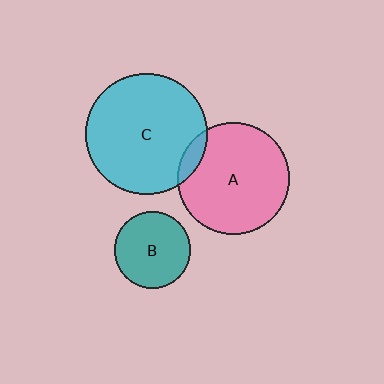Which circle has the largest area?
Circle C (cyan).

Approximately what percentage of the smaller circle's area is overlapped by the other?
Approximately 10%.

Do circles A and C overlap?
Yes.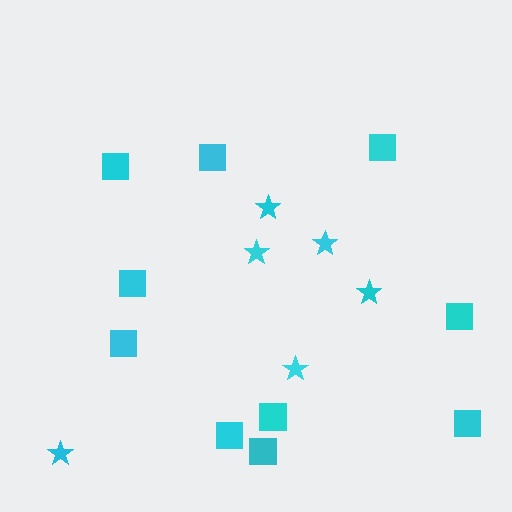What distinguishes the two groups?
There are 2 groups: one group of stars (6) and one group of squares (10).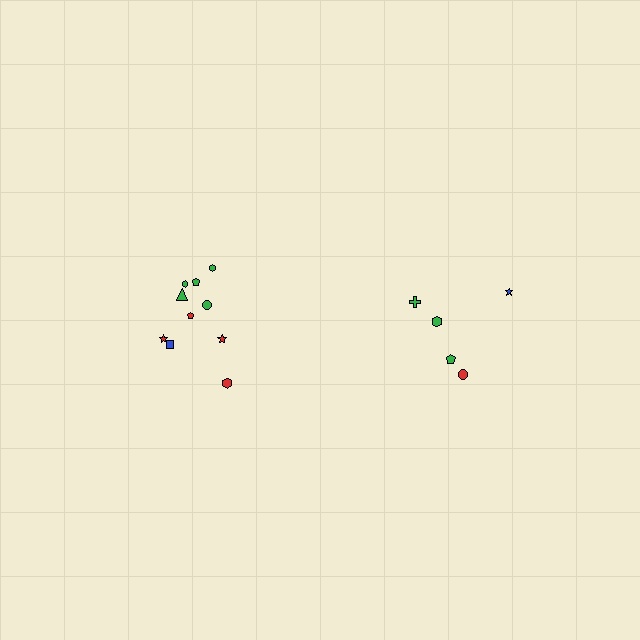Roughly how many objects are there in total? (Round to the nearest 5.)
Roughly 15 objects in total.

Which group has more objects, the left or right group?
The left group.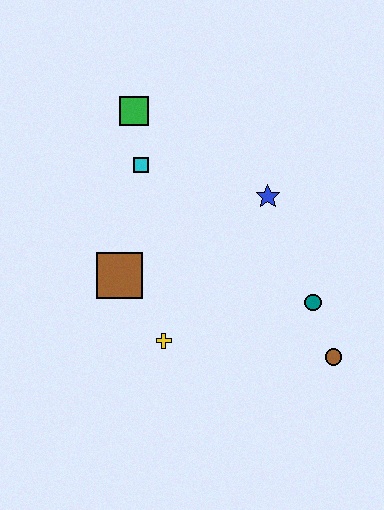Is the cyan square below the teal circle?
No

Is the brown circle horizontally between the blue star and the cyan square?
No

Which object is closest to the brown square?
The yellow cross is closest to the brown square.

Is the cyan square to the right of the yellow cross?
No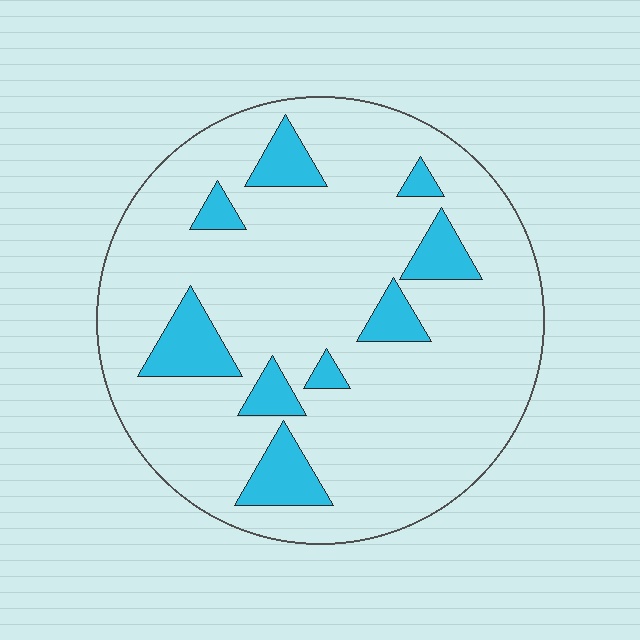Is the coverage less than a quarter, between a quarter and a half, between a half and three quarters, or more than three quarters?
Less than a quarter.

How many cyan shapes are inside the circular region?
9.